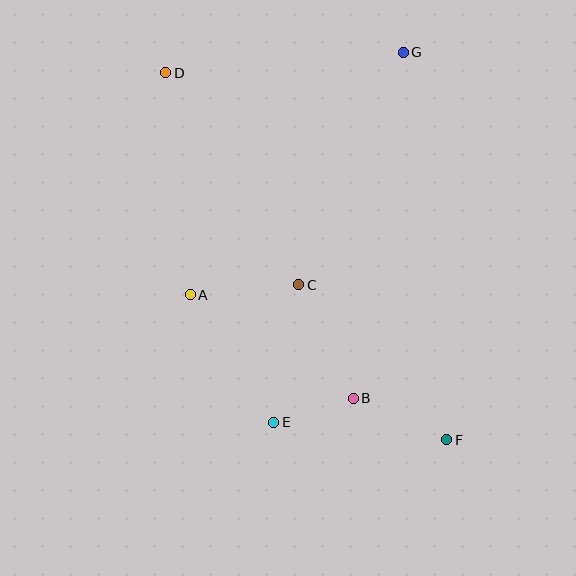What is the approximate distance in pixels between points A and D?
The distance between A and D is approximately 223 pixels.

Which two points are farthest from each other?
Points D and F are farthest from each other.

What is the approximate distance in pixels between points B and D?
The distance between B and D is approximately 375 pixels.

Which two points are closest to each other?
Points B and E are closest to each other.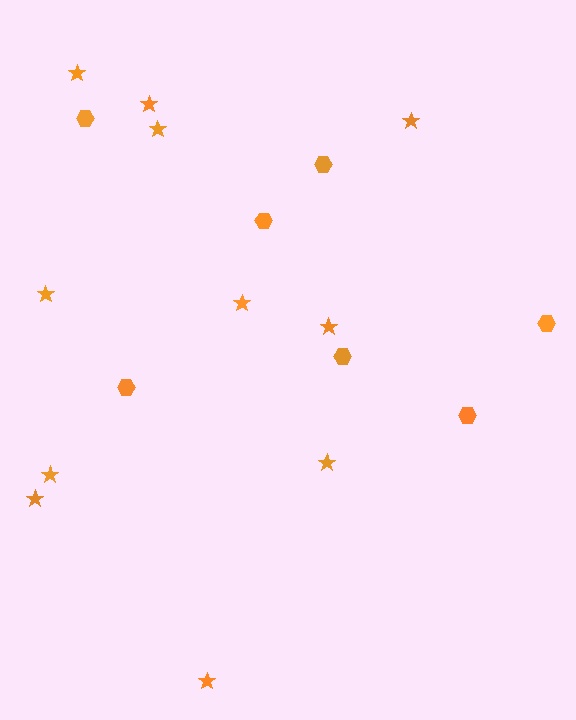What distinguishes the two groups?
There are 2 groups: one group of stars (11) and one group of hexagons (7).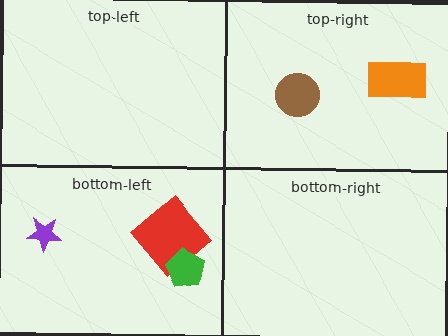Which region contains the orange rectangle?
The top-right region.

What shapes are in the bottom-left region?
The purple star, the red diamond, the green pentagon.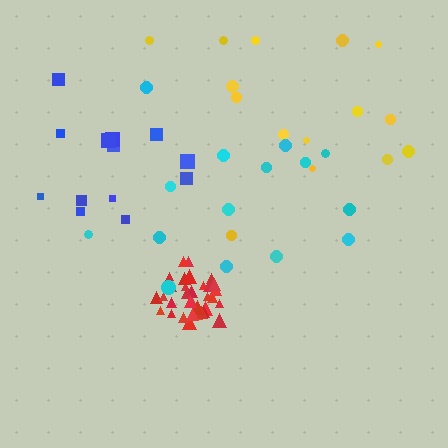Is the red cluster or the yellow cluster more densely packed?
Red.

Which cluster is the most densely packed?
Red.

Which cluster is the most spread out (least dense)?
Yellow.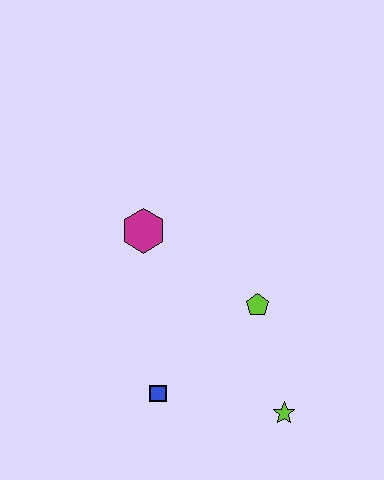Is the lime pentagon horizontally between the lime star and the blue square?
Yes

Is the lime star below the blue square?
Yes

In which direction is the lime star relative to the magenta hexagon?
The lime star is below the magenta hexagon.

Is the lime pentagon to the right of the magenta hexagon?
Yes